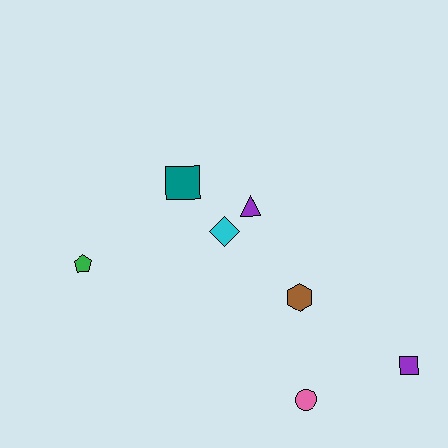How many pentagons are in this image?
There is 1 pentagon.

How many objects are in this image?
There are 7 objects.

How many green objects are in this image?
There is 1 green object.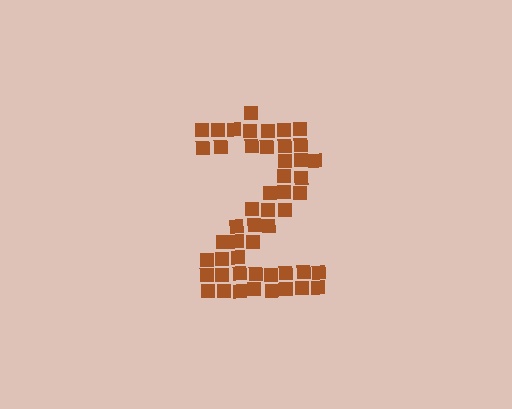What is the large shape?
The large shape is the digit 2.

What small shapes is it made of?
It is made of small squares.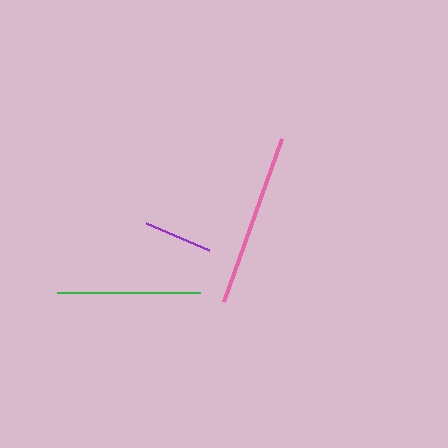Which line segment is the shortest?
The purple line is the shortest at approximately 68 pixels.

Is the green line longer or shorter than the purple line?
The green line is longer than the purple line.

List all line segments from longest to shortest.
From longest to shortest: pink, green, purple.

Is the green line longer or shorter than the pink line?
The pink line is longer than the green line.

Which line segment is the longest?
The pink line is the longest at approximately 173 pixels.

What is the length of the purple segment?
The purple segment is approximately 68 pixels long.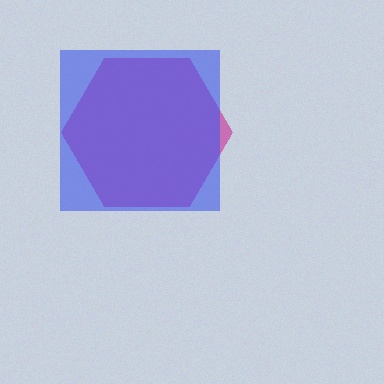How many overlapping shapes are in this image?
There are 2 overlapping shapes in the image.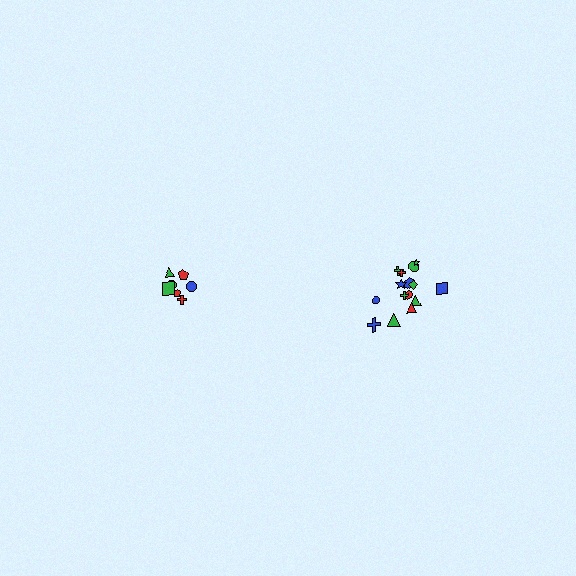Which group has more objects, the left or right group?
The right group.